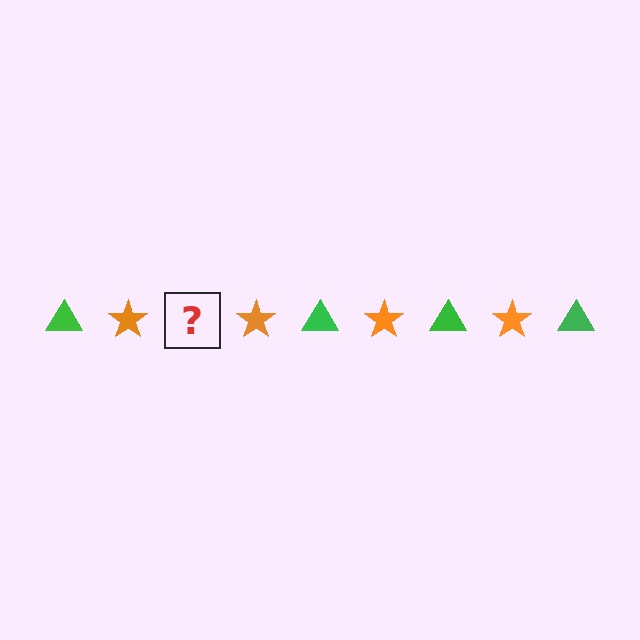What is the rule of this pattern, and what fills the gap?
The rule is that the pattern alternates between green triangle and orange star. The gap should be filled with a green triangle.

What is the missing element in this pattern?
The missing element is a green triangle.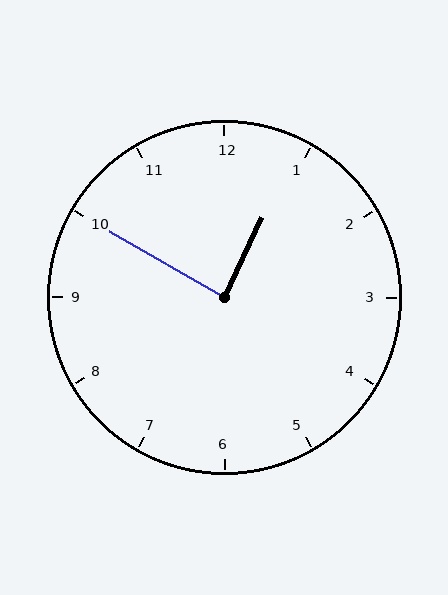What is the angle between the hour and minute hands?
Approximately 85 degrees.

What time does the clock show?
12:50.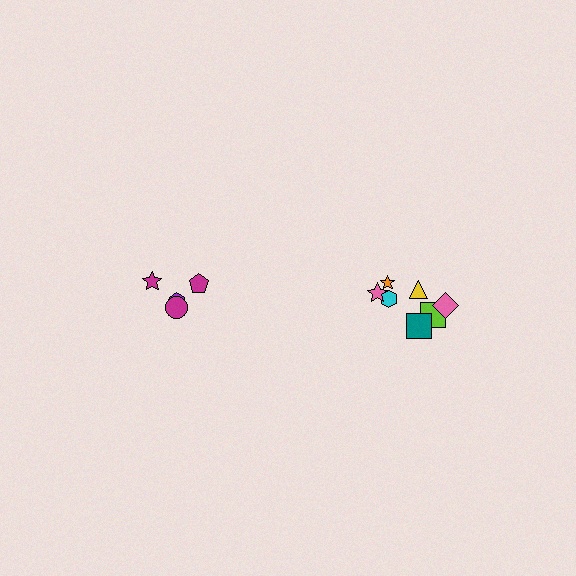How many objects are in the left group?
There are 4 objects.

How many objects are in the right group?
There are 7 objects.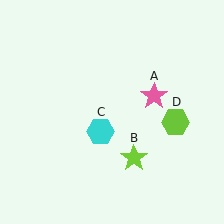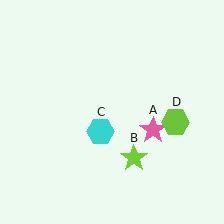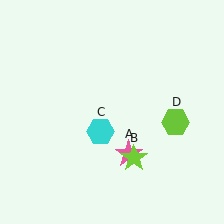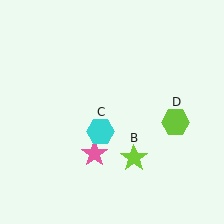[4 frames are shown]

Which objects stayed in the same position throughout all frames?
Lime star (object B) and cyan hexagon (object C) and lime hexagon (object D) remained stationary.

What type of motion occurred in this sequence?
The pink star (object A) rotated clockwise around the center of the scene.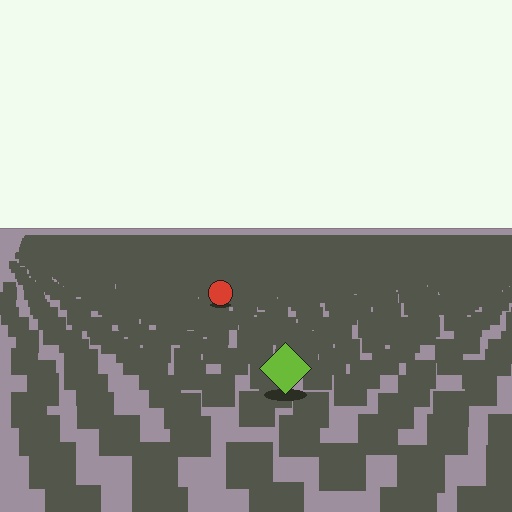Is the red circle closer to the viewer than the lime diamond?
No. The lime diamond is closer — you can tell from the texture gradient: the ground texture is coarser near it.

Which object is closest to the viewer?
The lime diamond is closest. The texture marks near it are larger and more spread out.